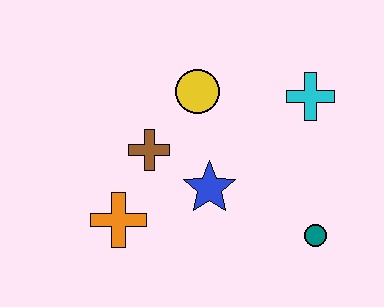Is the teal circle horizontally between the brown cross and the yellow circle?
No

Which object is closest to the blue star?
The brown cross is closest to the blue star.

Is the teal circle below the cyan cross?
Yes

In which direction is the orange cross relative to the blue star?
The orange cross is to the left of the blue star.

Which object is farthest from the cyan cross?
The orange cross is farthest from the cyan cross.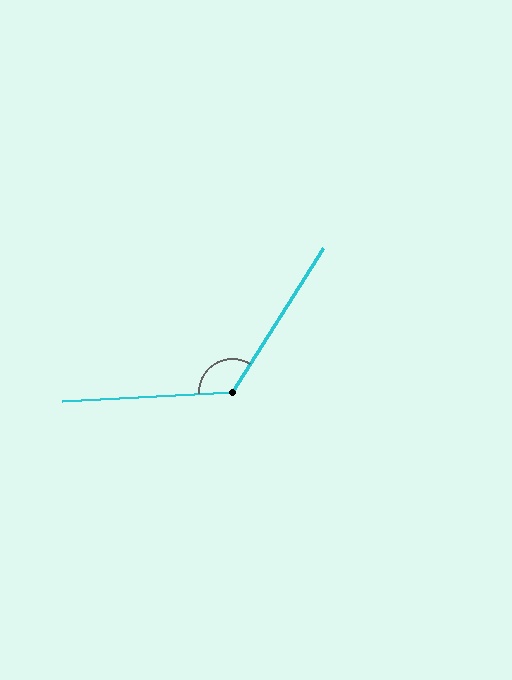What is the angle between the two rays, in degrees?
Approximately 125 degrees.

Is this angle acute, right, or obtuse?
It is obtuse.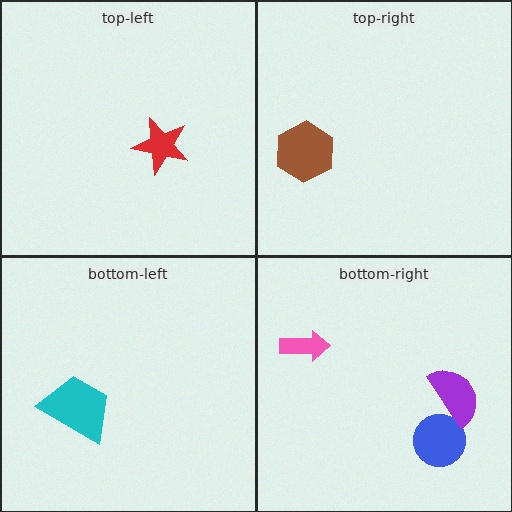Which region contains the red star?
The top-left region.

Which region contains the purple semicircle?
The bottom-right region.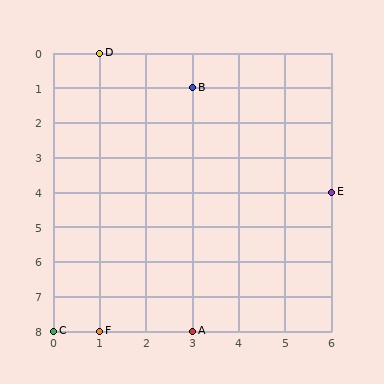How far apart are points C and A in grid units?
Points C and A are 3 columns apart.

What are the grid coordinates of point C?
Point C is at grid coordinates (0, 8).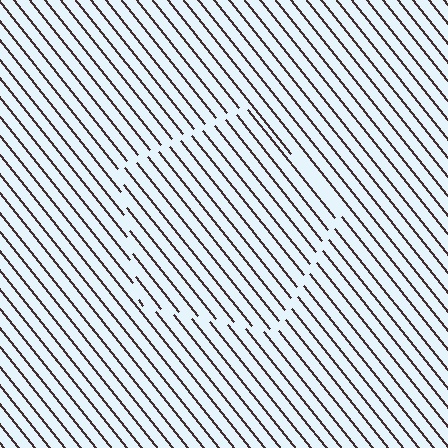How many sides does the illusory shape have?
5 sides — the line-ends trace a pentagon.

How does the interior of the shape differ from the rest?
The interior of the shape contains the same grating, shifted by half a period — the contour is defined by the phase discontinuity where line-ends from the inner and outer gratings abut.